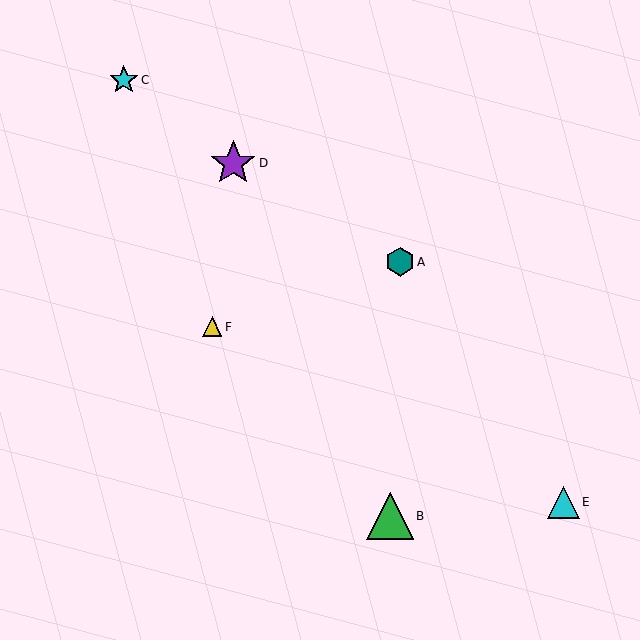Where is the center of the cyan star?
The center of the cyan star is at (124, 80).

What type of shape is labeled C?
Shape C is a cyan star.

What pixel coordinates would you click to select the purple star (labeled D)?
Click at (233, 163) to select the purple star D.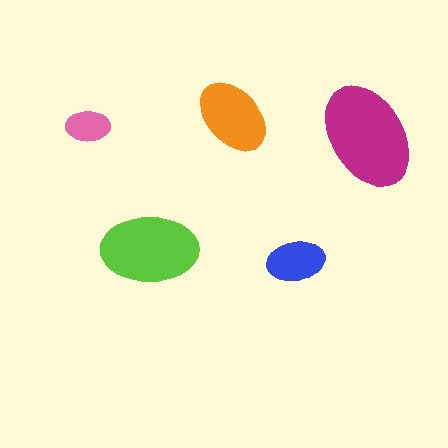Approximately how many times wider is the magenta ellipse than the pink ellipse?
About 2.5 times wider.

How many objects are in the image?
There are 5 objects in the image.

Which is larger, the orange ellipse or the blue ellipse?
The orange one.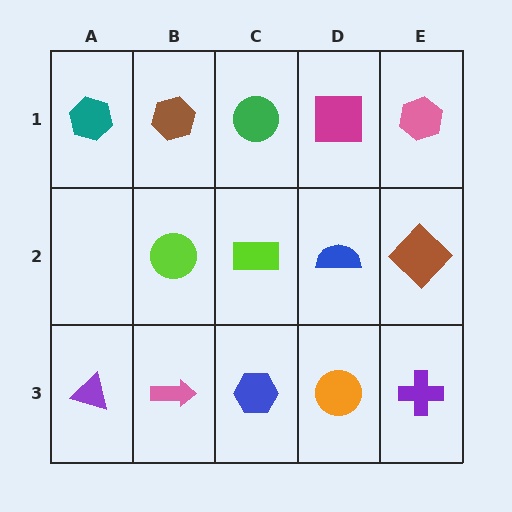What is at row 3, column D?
An orange circle.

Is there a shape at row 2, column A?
No, that cell is empty.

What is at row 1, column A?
A teal hexagon.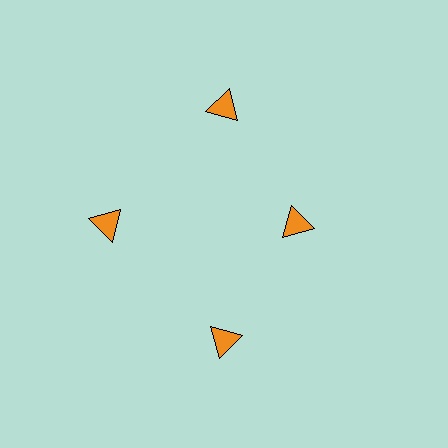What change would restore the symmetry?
The symmetry would be restored by moving it outward, back onto the ring so that all 4 triangles sit at equal angles and equal distance from the center.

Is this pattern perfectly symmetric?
No. The 4 orange triangles are arranged in a ring, but one element near the 3 o'clock position is pulled inward toward the center, breaking the 4-fold rotational symmetry.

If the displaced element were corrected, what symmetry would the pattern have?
It would have 4-fold rotational symmetry — the pattern would map onto itself every 90 degrees.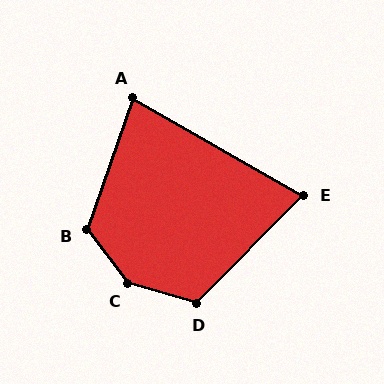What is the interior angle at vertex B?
Approximately 124 degrees (obtuse).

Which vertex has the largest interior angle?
C, at approximately 144 degrees.